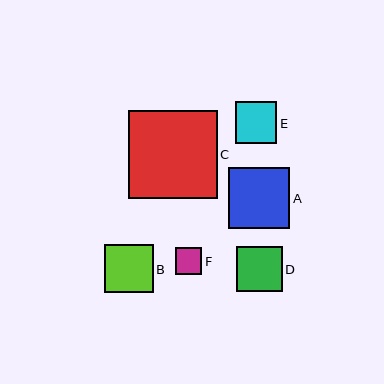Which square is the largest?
Square C is the largest with a size of approximately 88 pixels.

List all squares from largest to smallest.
From largest to smallest: C, A, B, D, E, F.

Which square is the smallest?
Square F is the smallest with a size of approximately 27 pixels.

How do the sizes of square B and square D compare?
Square B and square D are approximately the same size.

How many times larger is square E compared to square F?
Square E is approximately 1.6 times the size of square F.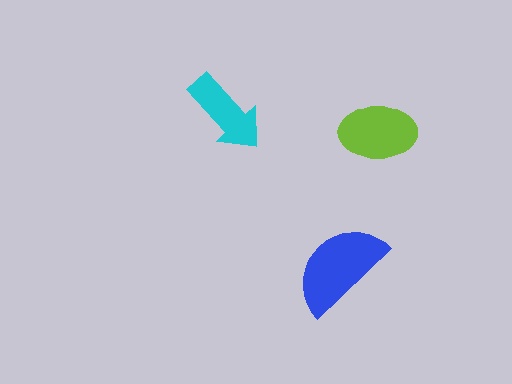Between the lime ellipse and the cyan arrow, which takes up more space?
The lime ellipse.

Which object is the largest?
The blue semicircle.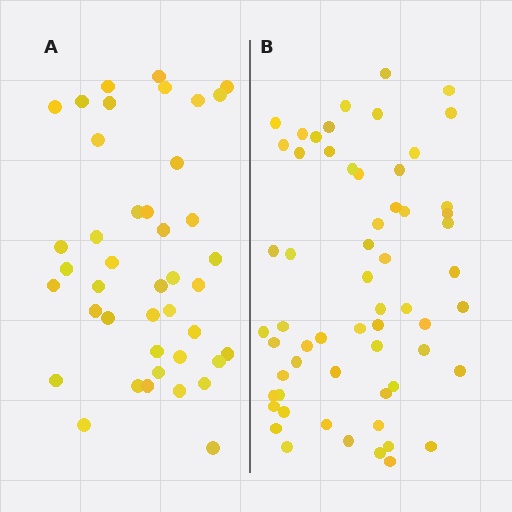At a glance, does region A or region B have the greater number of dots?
Region B (the right region) has more dots.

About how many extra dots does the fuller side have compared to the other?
Region B has approximately 20 more dots than region A.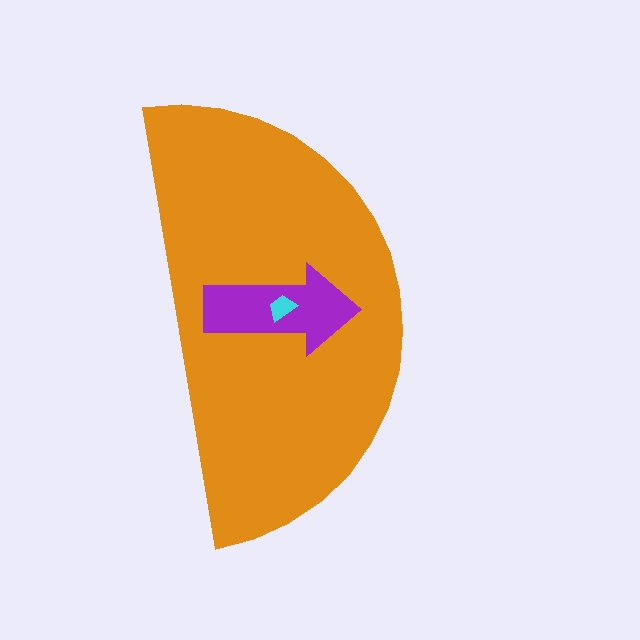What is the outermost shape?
The orange semicircle.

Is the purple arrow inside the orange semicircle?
Yes.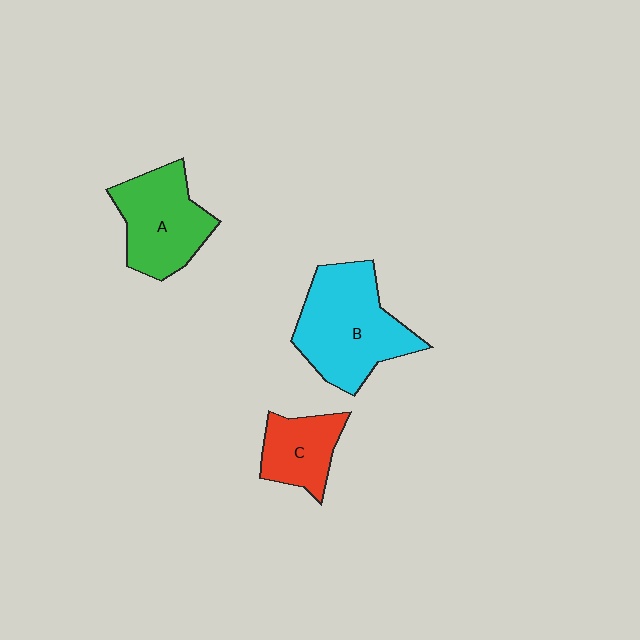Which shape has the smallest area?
Shape C (red).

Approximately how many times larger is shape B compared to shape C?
Approximately 2.0 times.